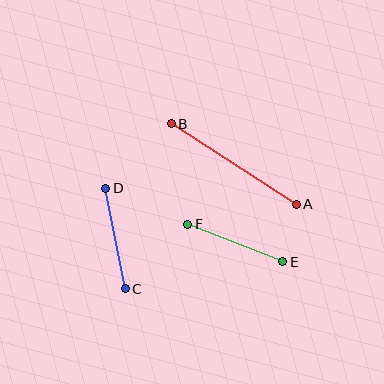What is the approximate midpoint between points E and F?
The midpoint is at approximately (235, 243) pixels.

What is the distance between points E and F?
The distance is approximately 102 pixels.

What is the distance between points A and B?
The distance is approximately 149 pixels.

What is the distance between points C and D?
The distance is approximately 102 pixels.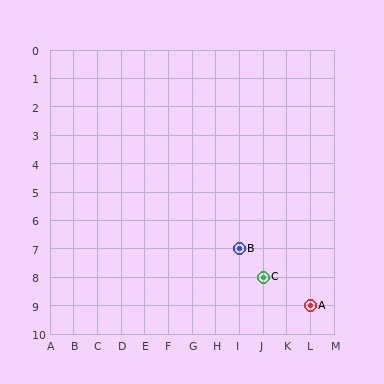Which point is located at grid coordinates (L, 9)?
Point A is at (L, 9).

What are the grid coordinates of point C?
Point C is at grid coordinates (J, 8).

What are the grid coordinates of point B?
Point B is at grid coordinates (I, 7).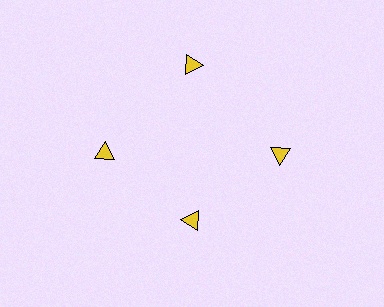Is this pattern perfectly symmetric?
No. The 4 yellow triangles are arranged in a ring, but one element near the 6 o'clock position is pulled inward toward the center, breaking the 4-fold rotational symmetry.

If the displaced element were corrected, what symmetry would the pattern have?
It would have 4-fold rotational symmetry — the pattern would map onto itself every 90 degrees.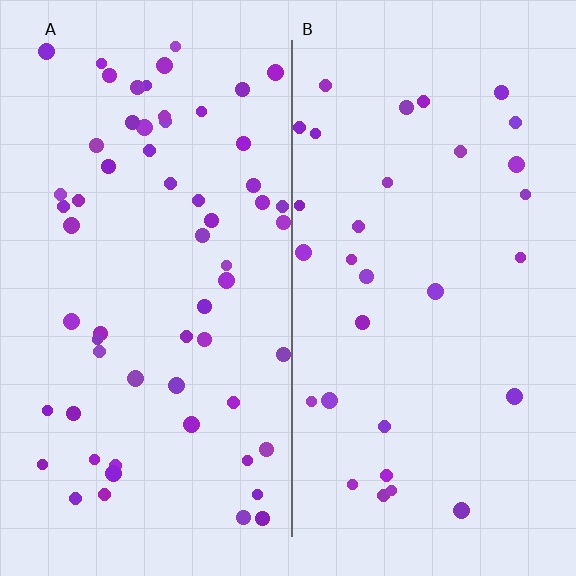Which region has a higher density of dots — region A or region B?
A (the left).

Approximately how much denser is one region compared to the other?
Approximately 2.0× — region A over region B.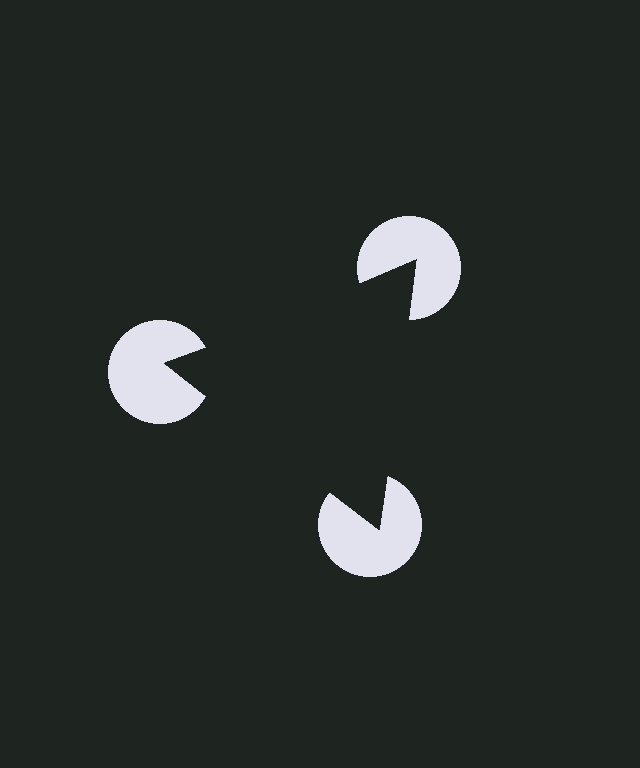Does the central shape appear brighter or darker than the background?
It typically appears slightly darker than the background, even though no actual brightness change is drawn.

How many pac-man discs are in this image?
There are 3 — one at each vertex of the illusory triangle.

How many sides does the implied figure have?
3 sides.